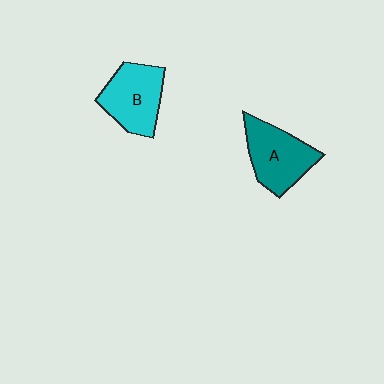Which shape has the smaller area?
Shape B (cyan).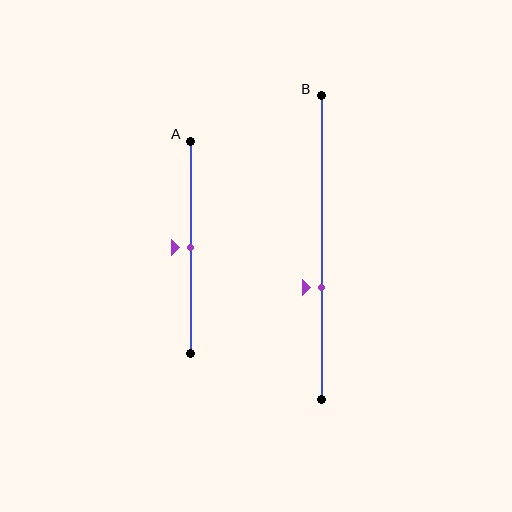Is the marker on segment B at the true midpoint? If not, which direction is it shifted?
No, the marker on segment B is shifted downward by about 13% of the segment length.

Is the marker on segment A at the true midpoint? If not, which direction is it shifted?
Yes, the marker on segment A is at the true midpoint.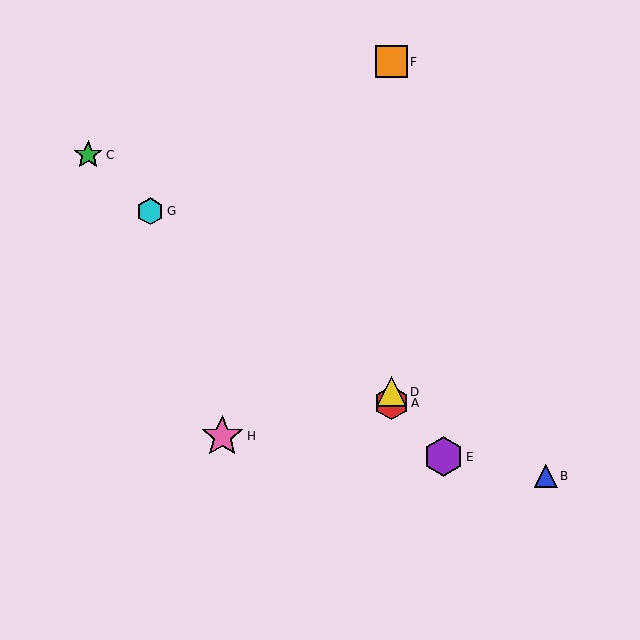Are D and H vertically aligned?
No, D is at x≈391 and H is at x≈222.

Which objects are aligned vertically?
Objects A, D, F are aligned vertically.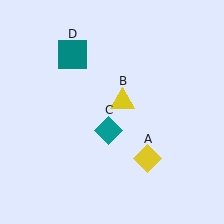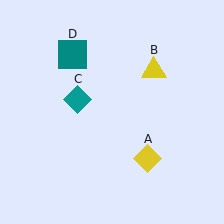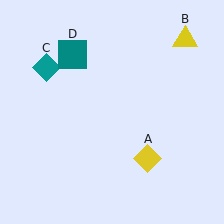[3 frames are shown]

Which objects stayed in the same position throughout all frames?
Yellow diamond (object A) and teal square (object D) remained stationary.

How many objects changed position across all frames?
2 objects changed position: yellow triangle (object B), teal diamond (object C).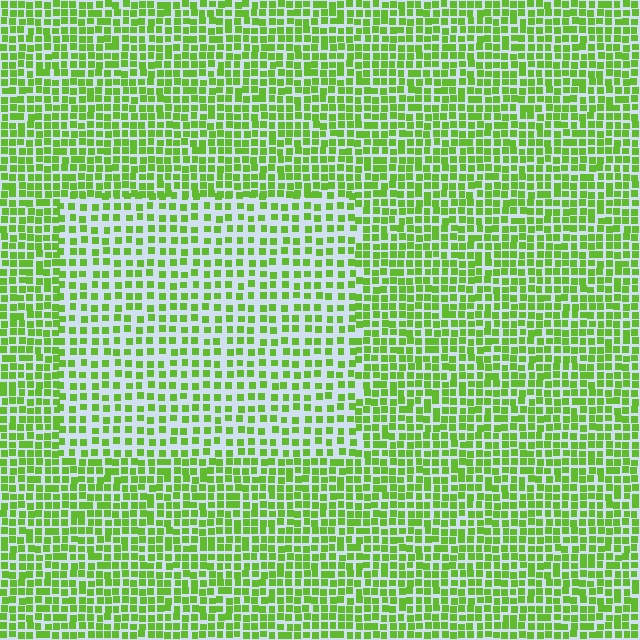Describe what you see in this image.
The image contains small lime elements arranged at two different densities. A rectangle-shaped region is visible where the elements are less densely packed than the surrounding area.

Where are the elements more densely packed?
The elements are more densely packed outside the rectangle boundary.